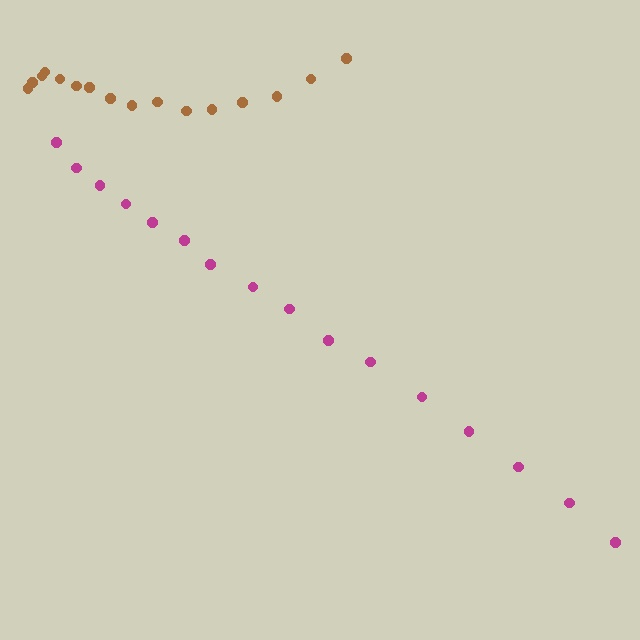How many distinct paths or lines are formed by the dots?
There are 2 distinct paths.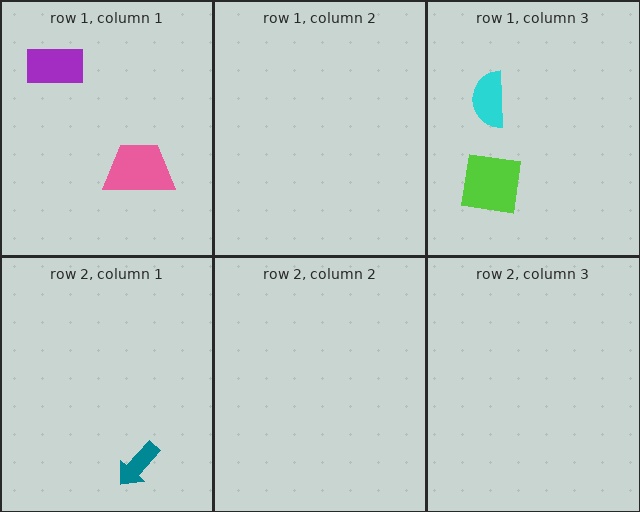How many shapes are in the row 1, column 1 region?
2.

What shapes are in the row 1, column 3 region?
The lime square, the cyan semicircle.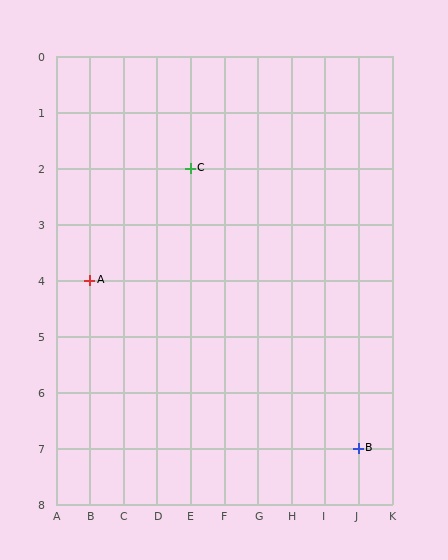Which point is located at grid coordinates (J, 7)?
Point B is at (J, 7).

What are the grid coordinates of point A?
Point A is at grid coordinates (B, 4).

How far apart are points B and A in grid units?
Points B and A are 8 columns and 3 rows apart (about 8.5 grid units diagonally).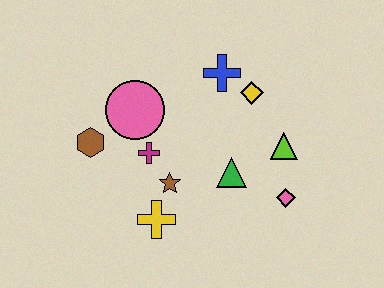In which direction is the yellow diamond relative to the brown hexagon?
The yellow diamond is to the right of the brown hexagon.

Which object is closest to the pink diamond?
The lime triangle is closest to the pink diamond.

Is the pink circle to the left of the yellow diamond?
Yes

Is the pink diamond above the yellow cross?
Yes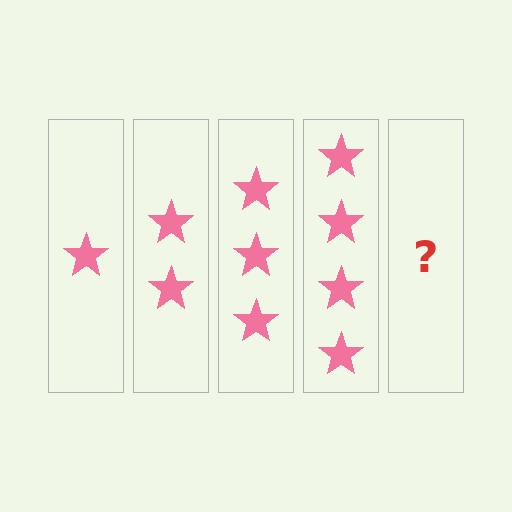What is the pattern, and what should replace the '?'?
The pattern is that each step adds one more star. The '?' should be 5 stars.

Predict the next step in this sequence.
The next step is 5 stars.